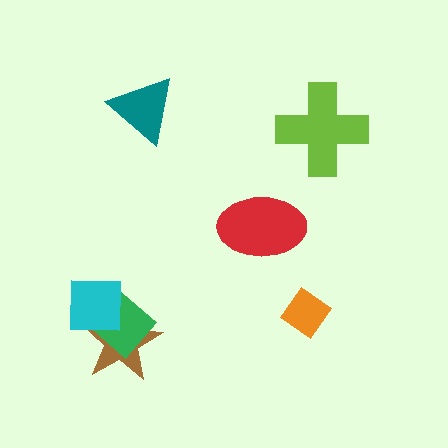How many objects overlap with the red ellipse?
0 objects overlap with the red ellipse.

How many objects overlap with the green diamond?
2 objects overlap with the green diamond.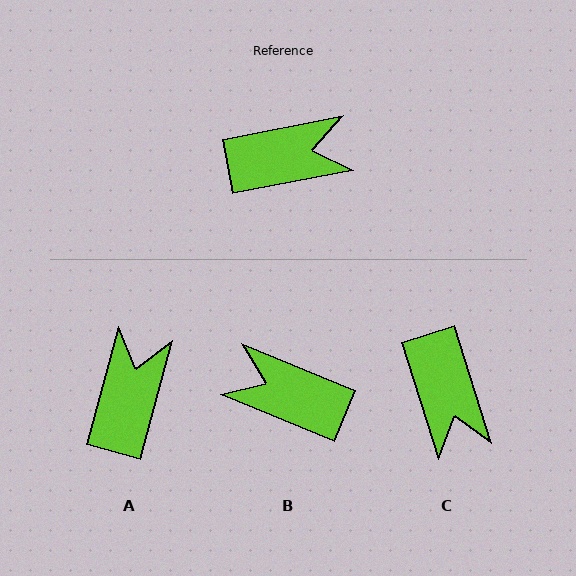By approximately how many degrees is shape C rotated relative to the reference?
Approximately 84 degrees clockwise.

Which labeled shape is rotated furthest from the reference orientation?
B, about 147 degrees away.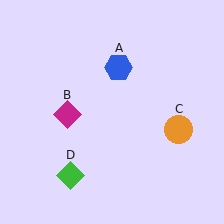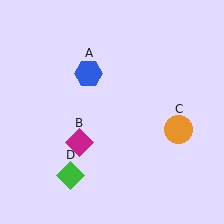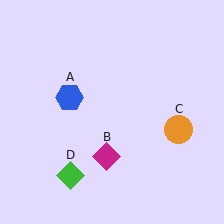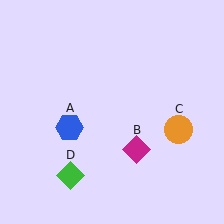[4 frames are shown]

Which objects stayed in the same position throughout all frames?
Orange circle (object C) and green diamond (object D) remained stationary.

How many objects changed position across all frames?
2 objects changed position: blue hexagon (object A), magenta diamond (object B).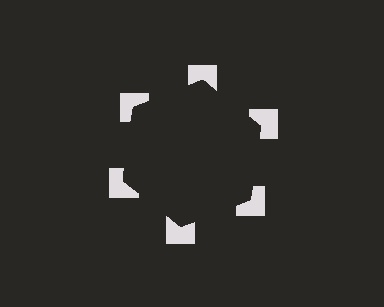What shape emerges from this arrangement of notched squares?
An illusory hexagon — its edges are inferred from the aligned wedge cuts in the notched squares, not physically drawn.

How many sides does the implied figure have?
6 sides.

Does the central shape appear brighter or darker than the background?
It typically appears slightly darker than the background, even though no actual brightness change is drawn.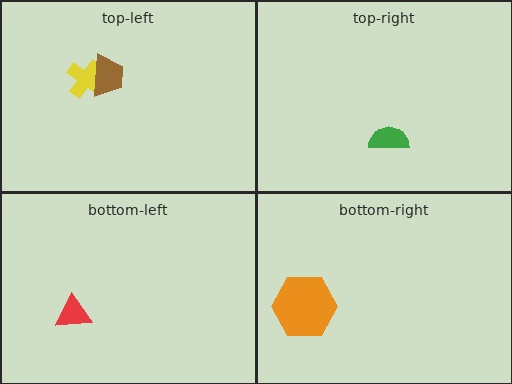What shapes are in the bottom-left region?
The red triangle.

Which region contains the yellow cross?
The top-left region.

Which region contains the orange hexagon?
The bottom-right region.